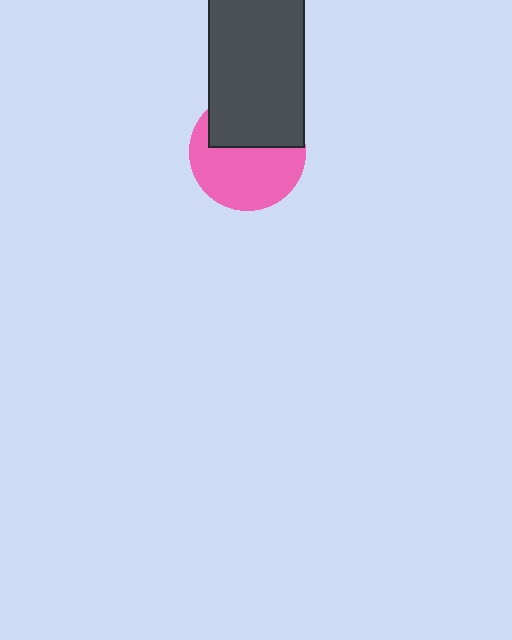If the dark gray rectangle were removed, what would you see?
You would see the complete pink circle.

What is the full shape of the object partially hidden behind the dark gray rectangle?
The partially hidden object is a pink circle.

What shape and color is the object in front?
The object in front is a dark gray rectangle.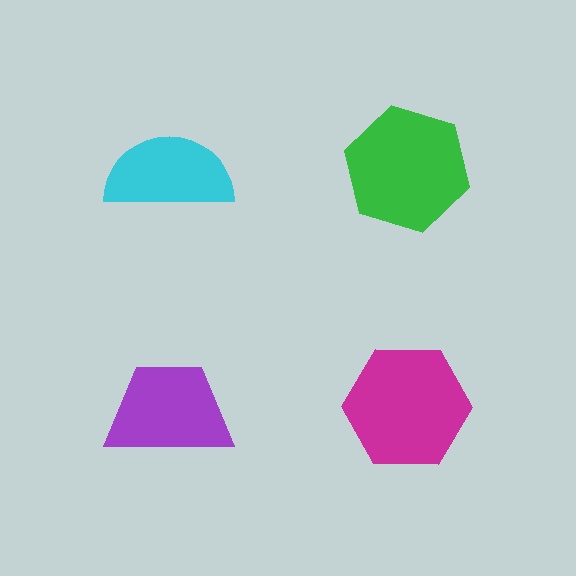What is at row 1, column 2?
A green hexagon.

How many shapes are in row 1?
2 shapes.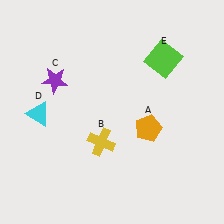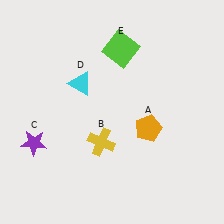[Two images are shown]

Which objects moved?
The objects that moved are: the purple star (C), the cyan triangle (D), the lime square (E).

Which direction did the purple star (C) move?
The purple star (C) moved down.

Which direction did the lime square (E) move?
The lime square (E) moved left.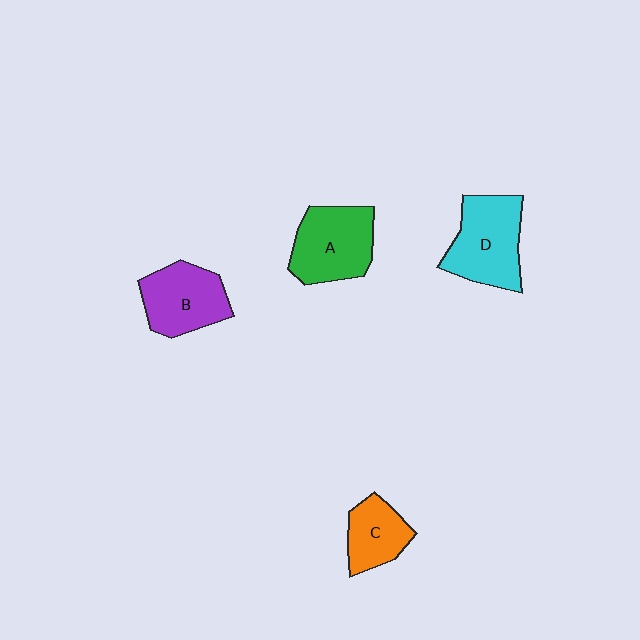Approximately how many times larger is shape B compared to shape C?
Approximately 1.4 times.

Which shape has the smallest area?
Shape C (orange).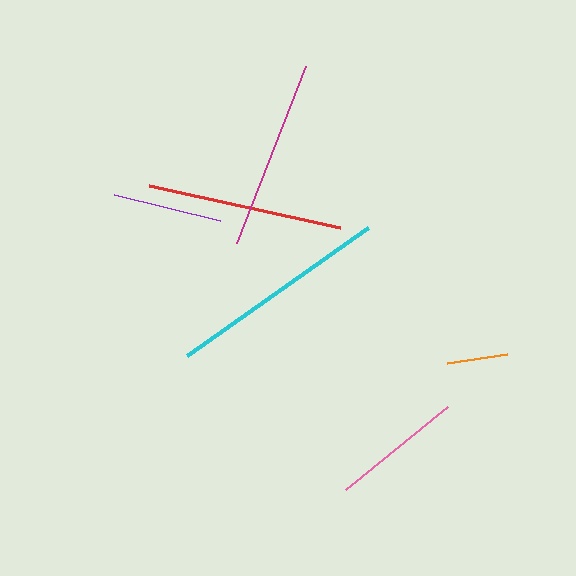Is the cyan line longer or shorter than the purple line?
The cyan line is longer than the purple line.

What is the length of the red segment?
The red segment is approximately 196 pixels long.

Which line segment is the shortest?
The orange line is the shortest at approximately 60 pixels.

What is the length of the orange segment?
The orange segment is approximately 60 pixels long.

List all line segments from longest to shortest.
From longest to shortest: cyan, red, magenta, pink, purple, orange.